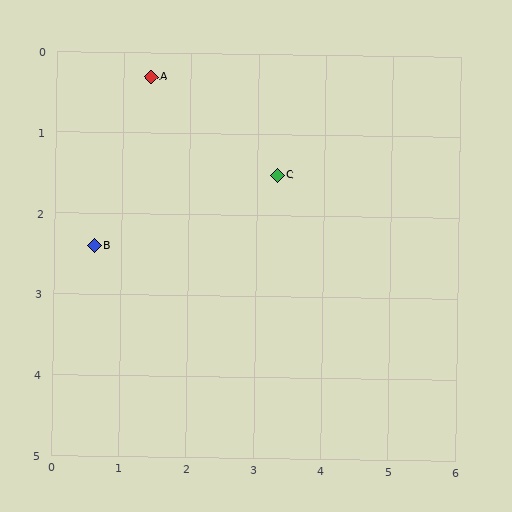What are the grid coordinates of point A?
Point A is at approximately (1.4, 0.3).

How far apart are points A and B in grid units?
Points A and B are about 2.2 grid units apart.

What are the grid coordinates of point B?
Point B is at approximately (0.6, 2.4).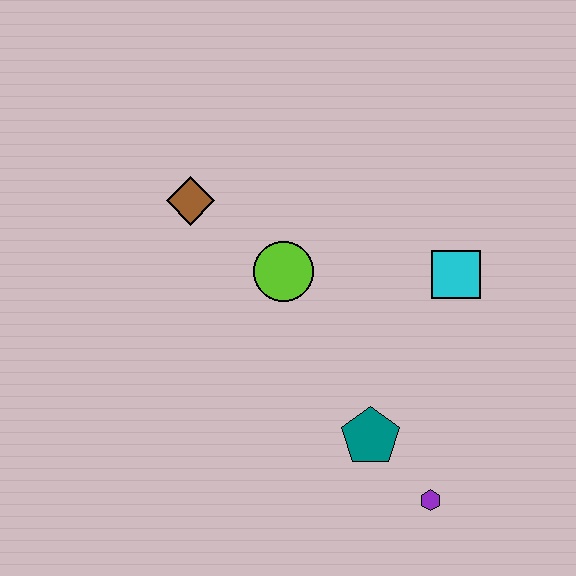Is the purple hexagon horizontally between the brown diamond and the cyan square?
Yes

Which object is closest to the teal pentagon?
The purple hexagon is closest to the teal pentagon.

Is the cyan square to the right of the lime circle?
Yes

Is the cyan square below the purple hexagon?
No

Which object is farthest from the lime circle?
The purple hexagon is farthest from the lime circle.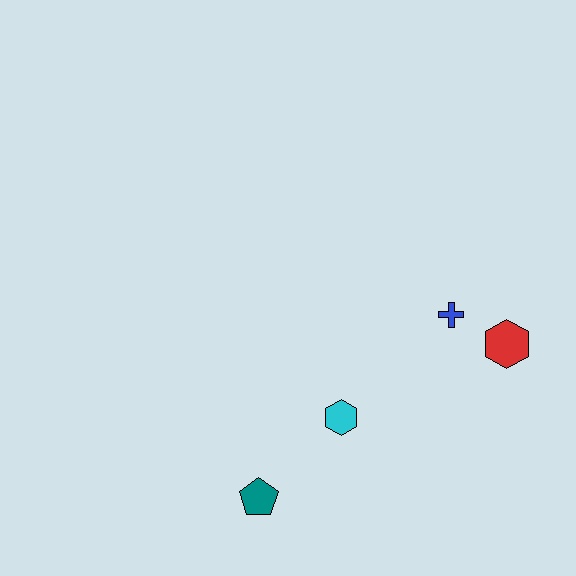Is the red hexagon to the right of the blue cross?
Yes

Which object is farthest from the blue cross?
The teal pentagon is farthest from the blue cross.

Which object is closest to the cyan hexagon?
The teal pentagon is closest to the cyan hexagon.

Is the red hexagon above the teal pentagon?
Yes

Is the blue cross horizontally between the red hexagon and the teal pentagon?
Yes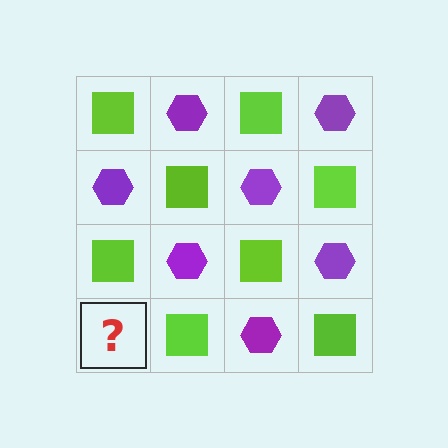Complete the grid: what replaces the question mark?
The question mark should be replaced with a purple hexagon.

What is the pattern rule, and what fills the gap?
The rule is that it alternates lime square and purple hexagon in a checkerboard pattern. The gap should be filled with a purple hexagon.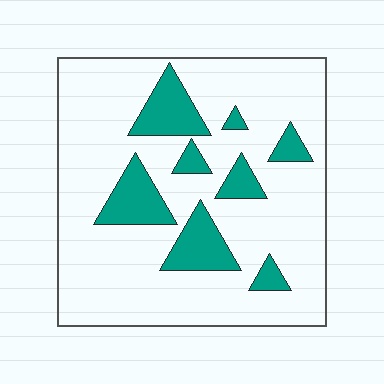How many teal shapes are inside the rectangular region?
8.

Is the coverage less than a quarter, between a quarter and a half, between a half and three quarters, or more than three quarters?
Less than a quarter.